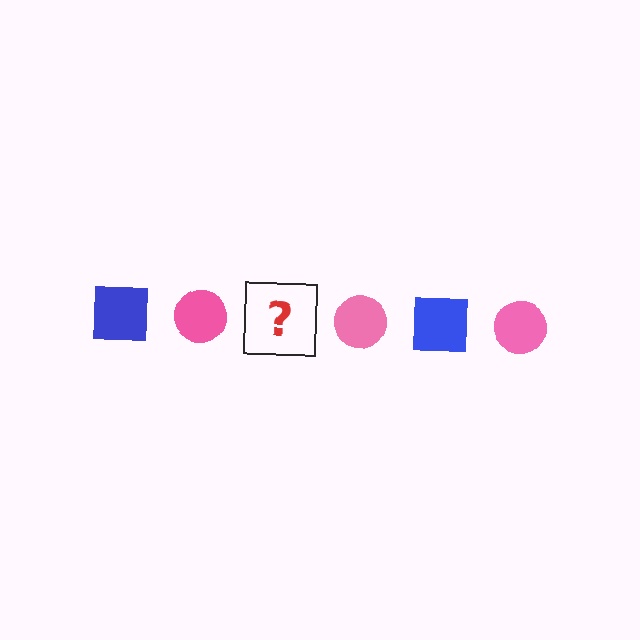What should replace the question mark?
The question mark should be replaced with a blue square.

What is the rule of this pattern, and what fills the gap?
The rule is that the pattern alternates between blue square and pink circle. The gap should be filled with a blue square.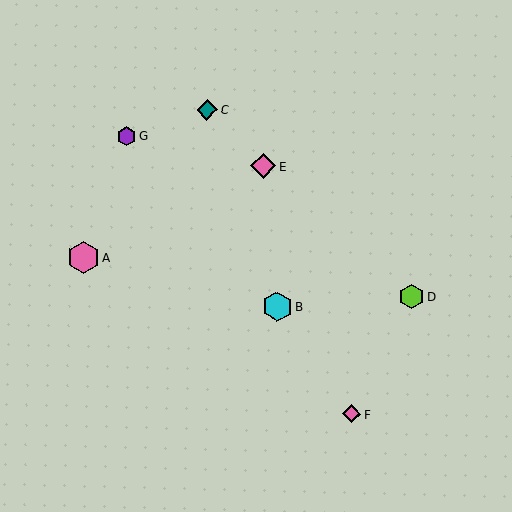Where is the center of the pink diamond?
The center of the pink diamond is at (263, 166).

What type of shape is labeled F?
Shape F is a pink diamond.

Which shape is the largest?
The pink hexagon (labeled A) is the largest.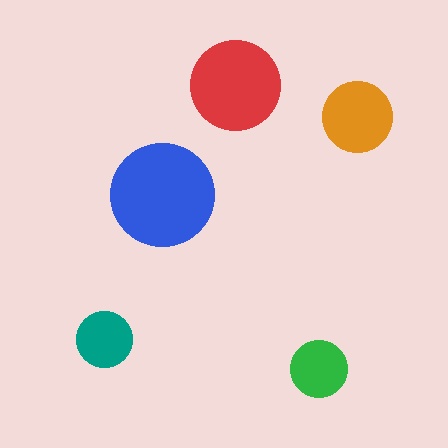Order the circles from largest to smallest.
the blue one, the red one, the orange one, the green one, the teal one.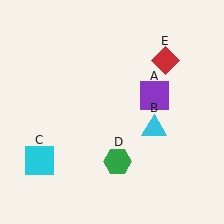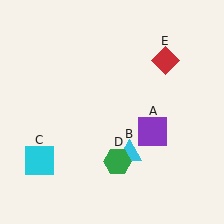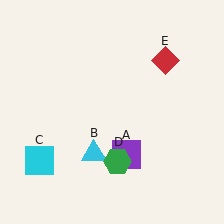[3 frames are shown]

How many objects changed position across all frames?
2 objects changed position: purple square (object A), cyan triangle (object B).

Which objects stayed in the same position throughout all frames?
Cyan square (object C) and green hexagon (object D) and red diamond (object E) remained stationary.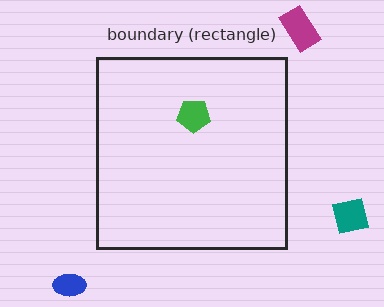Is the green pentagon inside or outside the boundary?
Inside.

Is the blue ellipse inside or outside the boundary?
Outside.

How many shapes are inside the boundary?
1 inside, 3 outside.